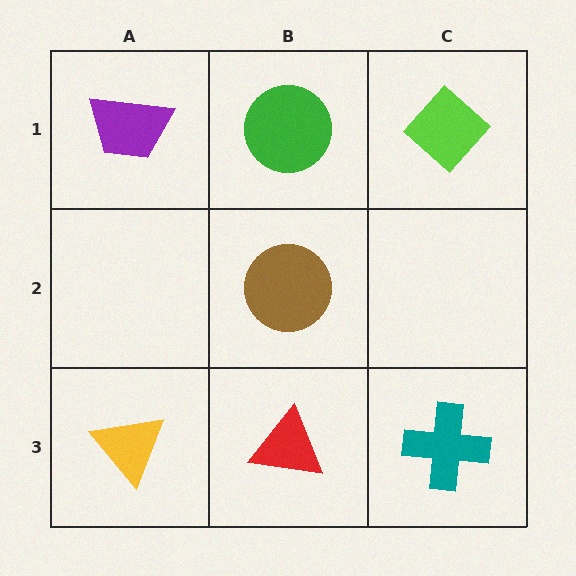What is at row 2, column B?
A brown circle.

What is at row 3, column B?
A red triangle.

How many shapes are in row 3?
3 shapes.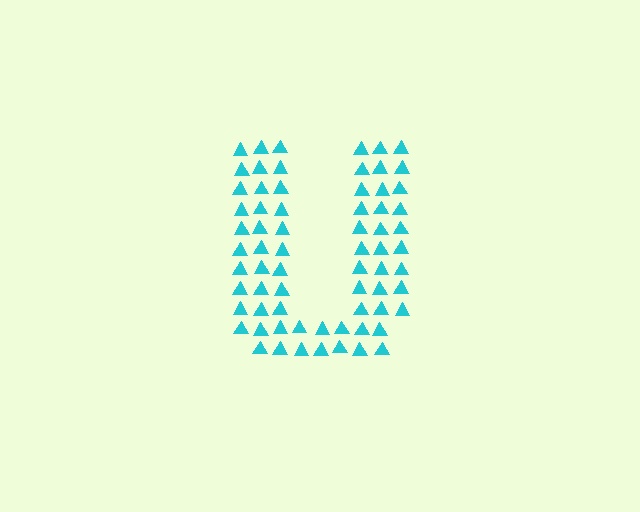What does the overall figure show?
The overall figure shows the letter U.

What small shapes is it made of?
It is made of small triangles.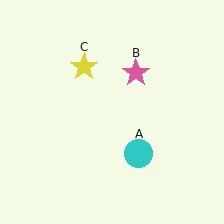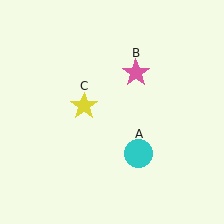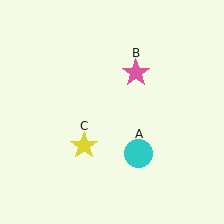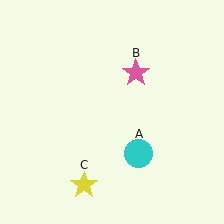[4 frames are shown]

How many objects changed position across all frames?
1 object changed position: yellow star (object C).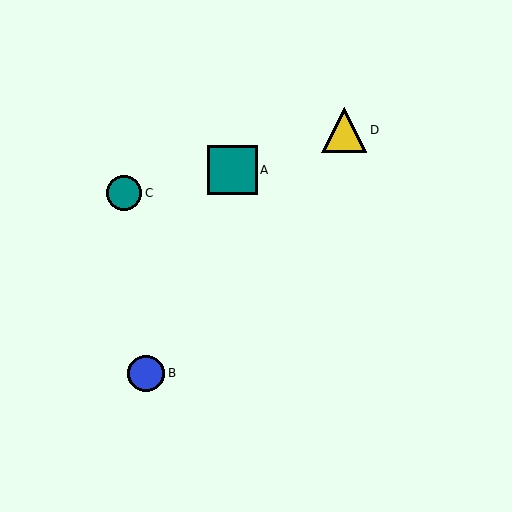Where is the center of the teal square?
The center of the teal square is at (233, 170).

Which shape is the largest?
The teal square (labeled A) is the largest.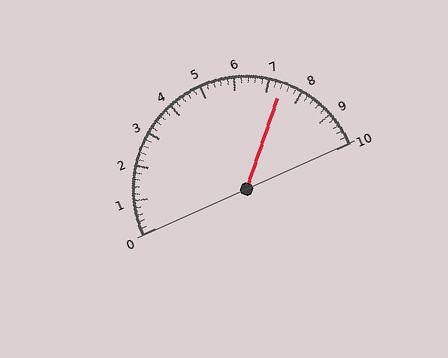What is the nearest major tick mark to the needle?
The nearest major tick mark is 7.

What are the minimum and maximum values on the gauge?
The gauge ranges from 0 to 10.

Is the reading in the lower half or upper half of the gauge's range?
The reading is in the upper half of the range (0 to 10).